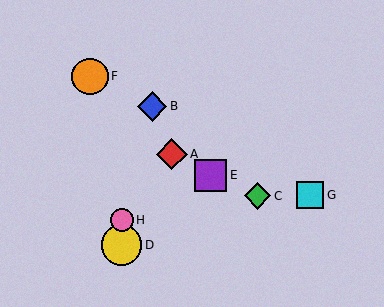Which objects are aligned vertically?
Objects D, H are aligned vertically.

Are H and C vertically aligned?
No, H is at x≈122 and C is at x≈258.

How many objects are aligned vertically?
2 objects (D, H) are aligned vertically.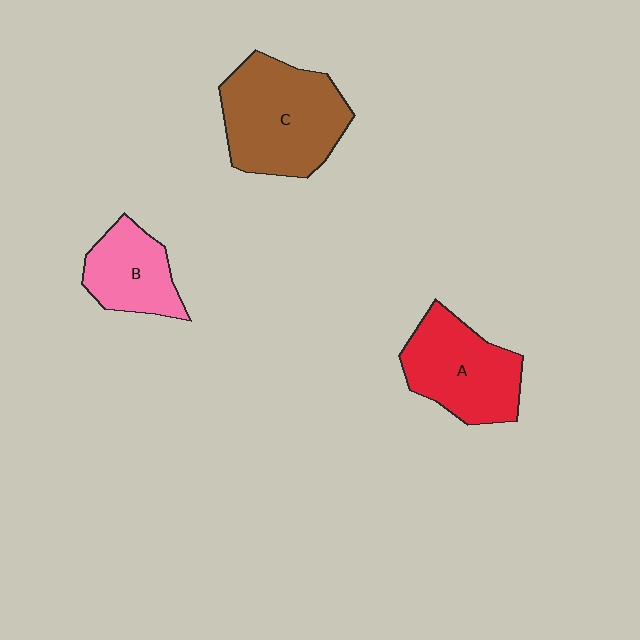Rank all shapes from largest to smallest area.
From largest to smallest: C (brown), A (red), B (pink).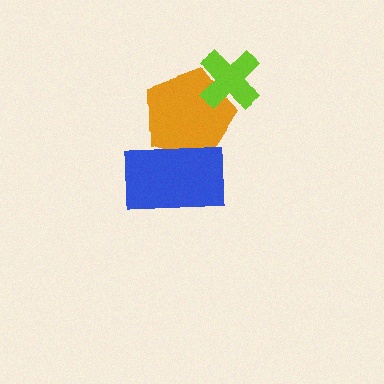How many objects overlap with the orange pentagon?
2 objects overlap with the orange pentagon.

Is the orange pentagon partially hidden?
Yes, it is partially covered by another shape.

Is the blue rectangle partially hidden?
No, no other shape covers it.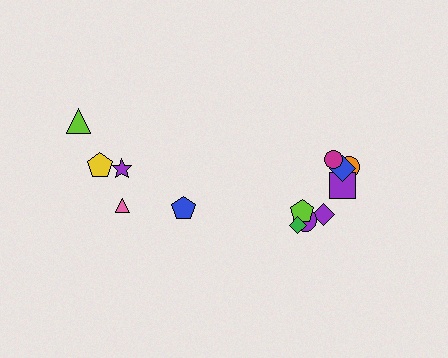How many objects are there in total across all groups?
There are 13 objects.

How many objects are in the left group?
There are 5 objects.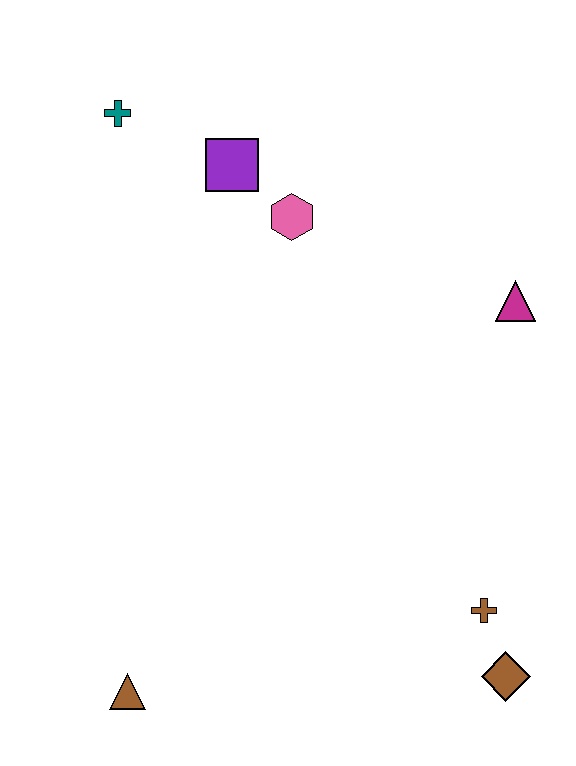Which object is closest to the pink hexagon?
The purple square is closest to the pink hexagon.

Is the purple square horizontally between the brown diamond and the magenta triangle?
No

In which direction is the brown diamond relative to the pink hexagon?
The brown diamond is below the pink hexagon.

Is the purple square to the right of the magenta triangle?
No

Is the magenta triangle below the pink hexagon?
Yes